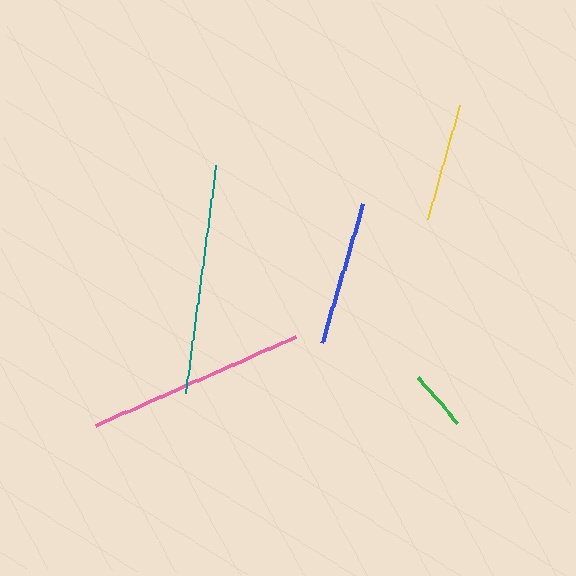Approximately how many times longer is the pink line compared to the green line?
The pink line is approximately 3.6 times the length of the green line.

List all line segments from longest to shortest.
From longest to shortest: teal, pink, blue, yellow, green.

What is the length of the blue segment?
The blue segment is approximately 145 pixels long.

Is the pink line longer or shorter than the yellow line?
The pink line is longer than the yellow line.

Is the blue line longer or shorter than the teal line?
The teal line is longer than the blue line.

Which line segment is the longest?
The teal line is the longest at approximately 230 pixels.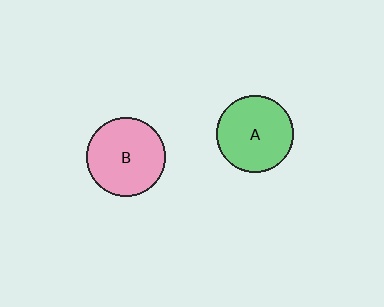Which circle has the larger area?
Circle B (pink).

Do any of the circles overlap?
No, none of the circles overlap.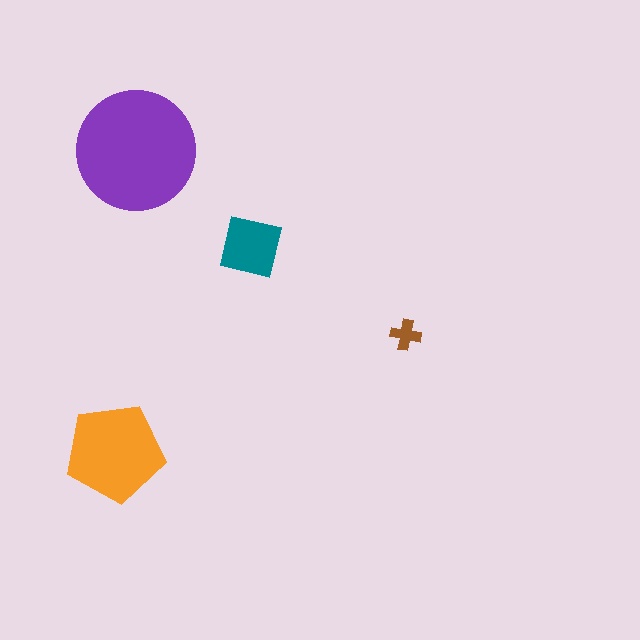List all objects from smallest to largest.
The brown cross, the teal square, the orange pentagon, the purple circle.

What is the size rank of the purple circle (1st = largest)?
1st.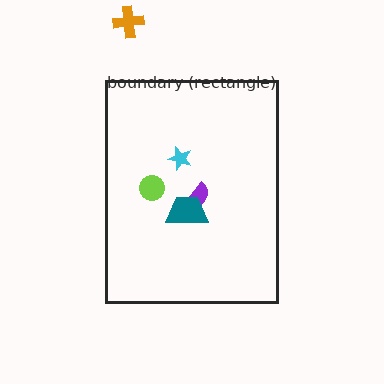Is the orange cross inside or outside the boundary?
Outside.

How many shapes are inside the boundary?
4 inside, 1 outside.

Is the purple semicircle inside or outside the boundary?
Inside.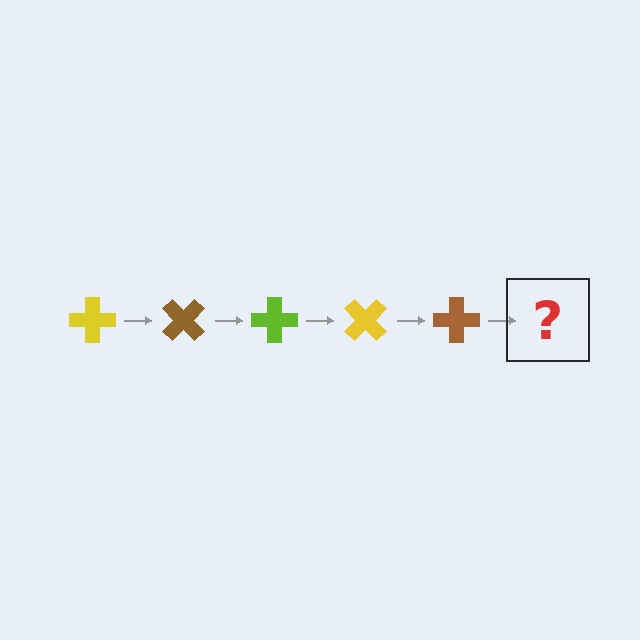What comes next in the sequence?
The next element should be a lime cross, rotated 225 degrees from the start.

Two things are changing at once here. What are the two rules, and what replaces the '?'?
The two rules are that it rotates 45 degrees each step and the color cycles through yellow, brown, and lime. The '?' should be a lime cross, rotated 225 degrees from the start.